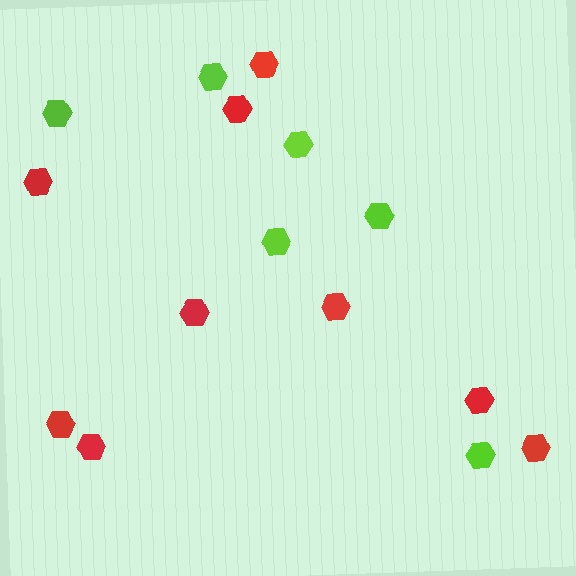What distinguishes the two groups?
There are 2 groups: one group of lime hexagons (6) and one group of red hexagons (9).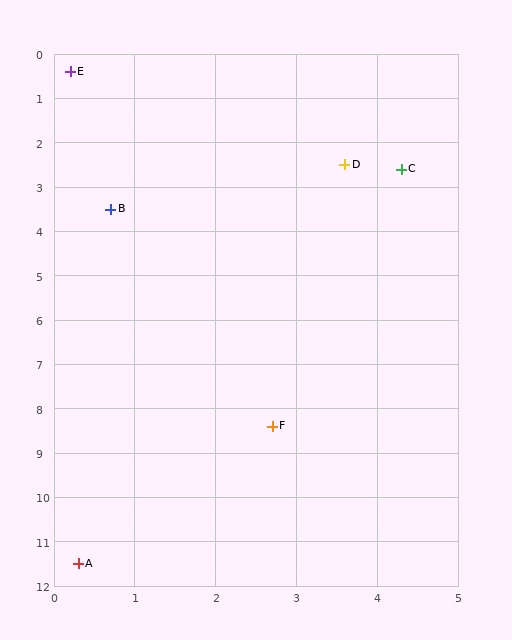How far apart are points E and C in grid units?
Points E and C are about 4.7 grid units apart.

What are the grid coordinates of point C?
Point C is at approximately (4.3, 2.6).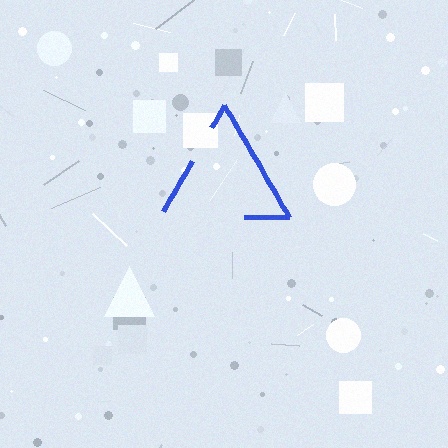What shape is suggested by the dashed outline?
The dashed outline suggests a triangle.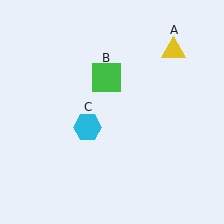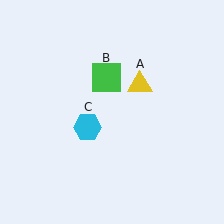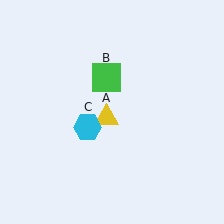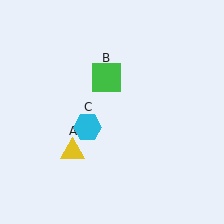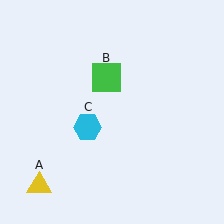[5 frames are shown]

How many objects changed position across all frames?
1 object changed position: yellow triangle (object A).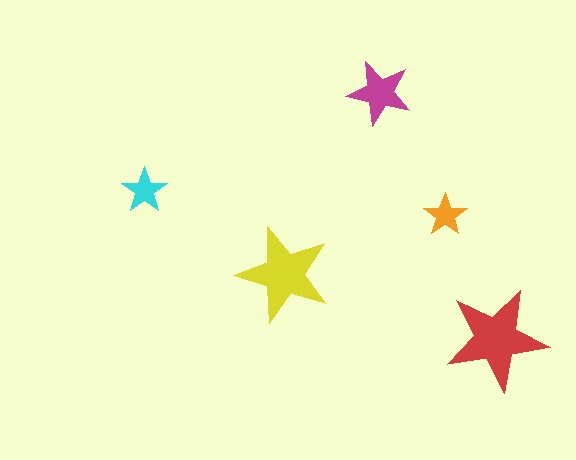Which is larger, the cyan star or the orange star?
The cyan one.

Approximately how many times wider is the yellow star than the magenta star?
About 1.5 times wider.